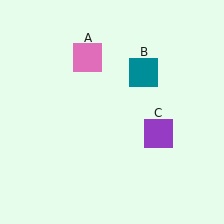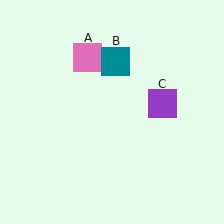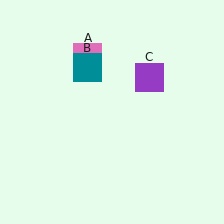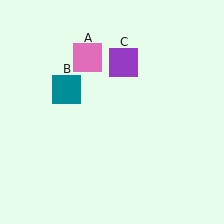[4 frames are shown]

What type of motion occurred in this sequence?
The teal square (object B), purple square (object C) rotated counterclockwise around the center of the scene.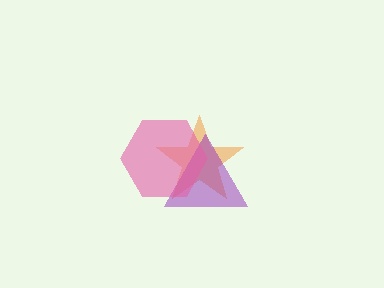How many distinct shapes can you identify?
There are 3 distinct shapes: an orange star, a purple triangle, a pink hexagon.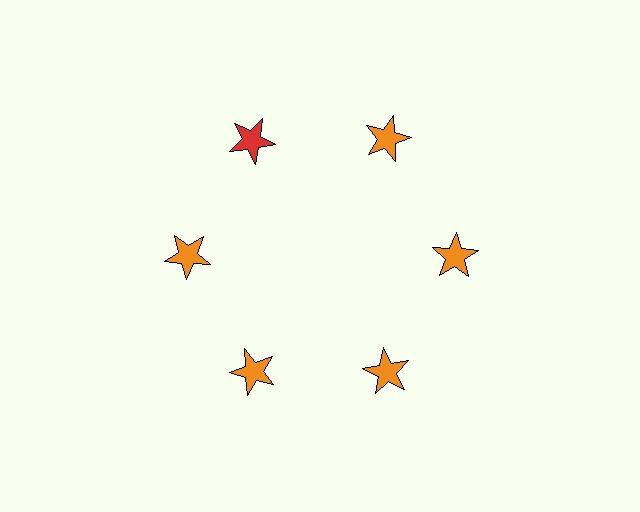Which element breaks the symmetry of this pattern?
The red star at roughly the 11 o'clock position breaks the symmetry. All other shapes are orange stars.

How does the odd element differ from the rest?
It has a different color: red instead of orange.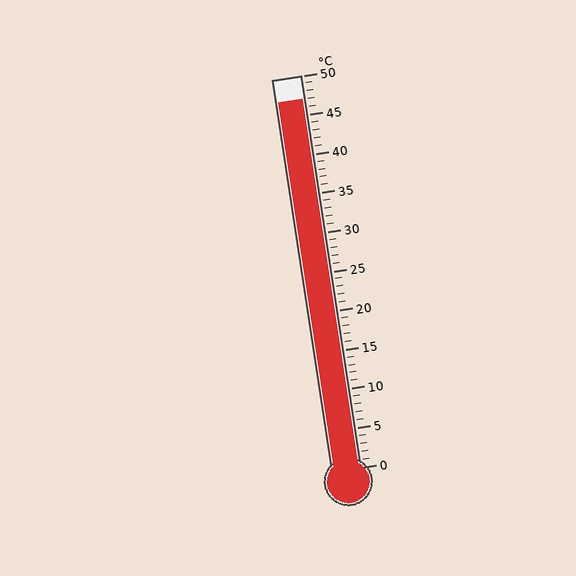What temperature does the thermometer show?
The thermometer shows approximately 47°C.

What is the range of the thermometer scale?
The thermometer scale ranges from 0°C to 50°C.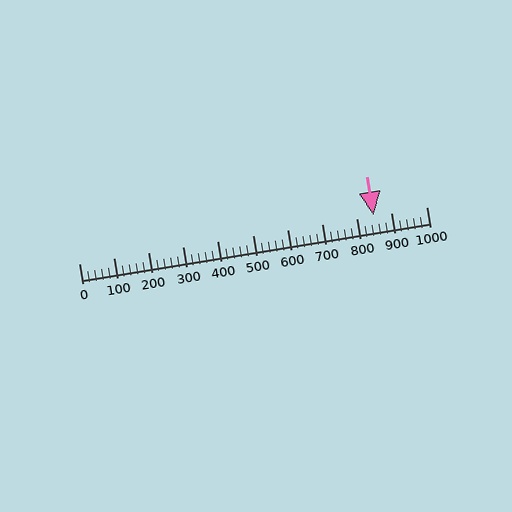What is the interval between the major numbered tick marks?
The major tick marks are spaced 100 units apart.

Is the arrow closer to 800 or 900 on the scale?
The arrow is closer to 800.